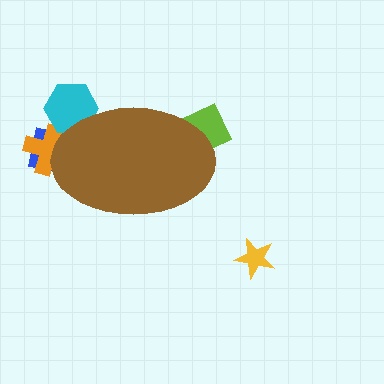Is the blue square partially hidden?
Yes, the blue square is partially hidden behind the brown ellipse.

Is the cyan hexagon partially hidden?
Yes, the cyan hexagon is partially hidden behind the brown ellipse.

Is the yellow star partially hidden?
No, the yellow star is fully visible.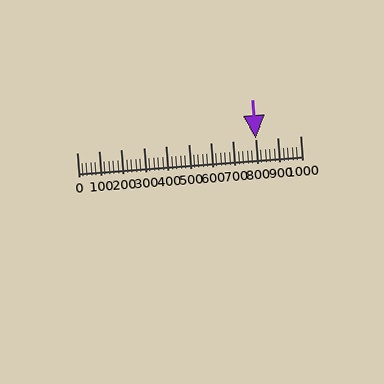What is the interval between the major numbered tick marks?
The major tick marks are spaced 100 units apart.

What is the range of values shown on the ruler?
The ruler shows values from 0 to 1000.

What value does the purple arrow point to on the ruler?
The purple arrow points to approximately 800.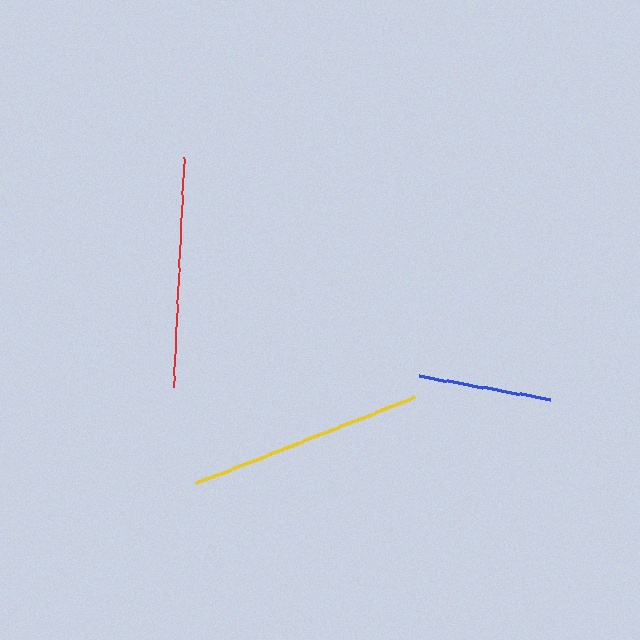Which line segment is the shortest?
The blue line is the shortest at approximately 134 pixels.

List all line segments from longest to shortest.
From longest to shortest: yellow, red, blue.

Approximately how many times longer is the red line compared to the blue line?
The red line is approximately 1.7 times the length of the blue line.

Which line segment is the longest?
The yellow line is the longest at approximately 235 pixels.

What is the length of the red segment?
The red segment is approximately 231 pixels long.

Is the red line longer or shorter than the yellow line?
The yellow line is longer than the red line.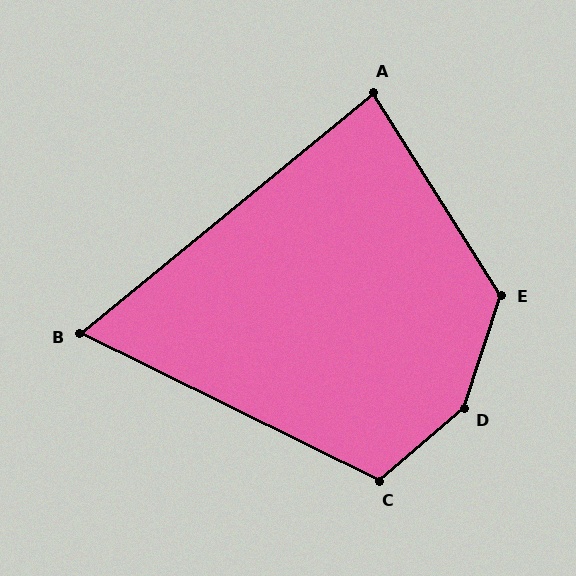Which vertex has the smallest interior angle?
B, at approximately 66 degrees.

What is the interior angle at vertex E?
Approximately 130 degrees (obtuse).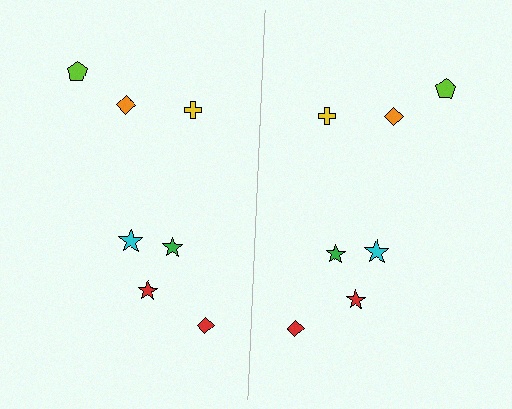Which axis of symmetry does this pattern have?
The pattern has a vertical axis of symmetry running through the center of the image.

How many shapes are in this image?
There are 14 shapes in this image.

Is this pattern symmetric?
Yes, this pattern has bilateral (reflection) symmetry.